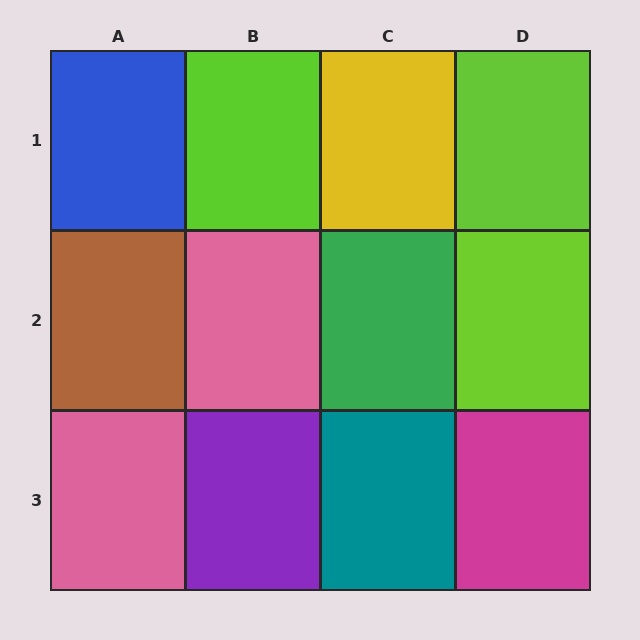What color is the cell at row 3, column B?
Purple.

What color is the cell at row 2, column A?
Brown.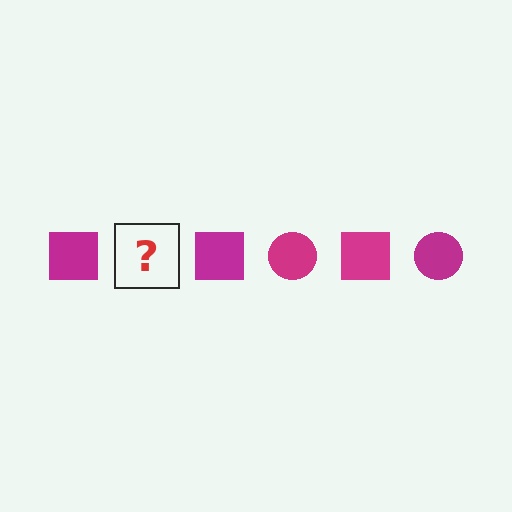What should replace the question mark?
The question mark should be replaced with a magenta circle.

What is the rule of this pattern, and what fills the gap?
The rule is that the pattern cycles through square, circle shapes in magenta. The gap should be filled with a magenta circle.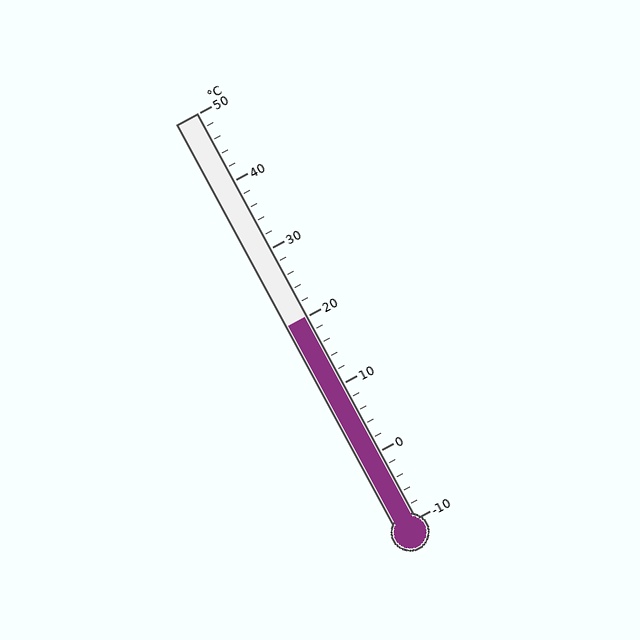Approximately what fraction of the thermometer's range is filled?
The thermometer is filled to approximately 50% of its range.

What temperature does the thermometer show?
The thermometer shows approximately 20°C.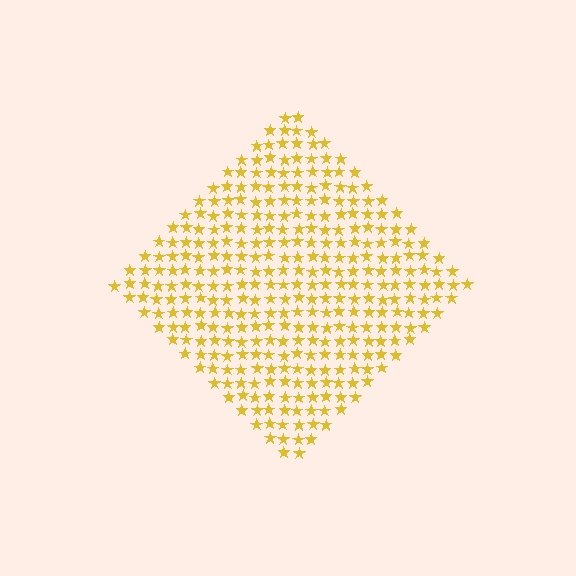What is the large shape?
The large shape is a diamond.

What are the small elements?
The small elements are stars.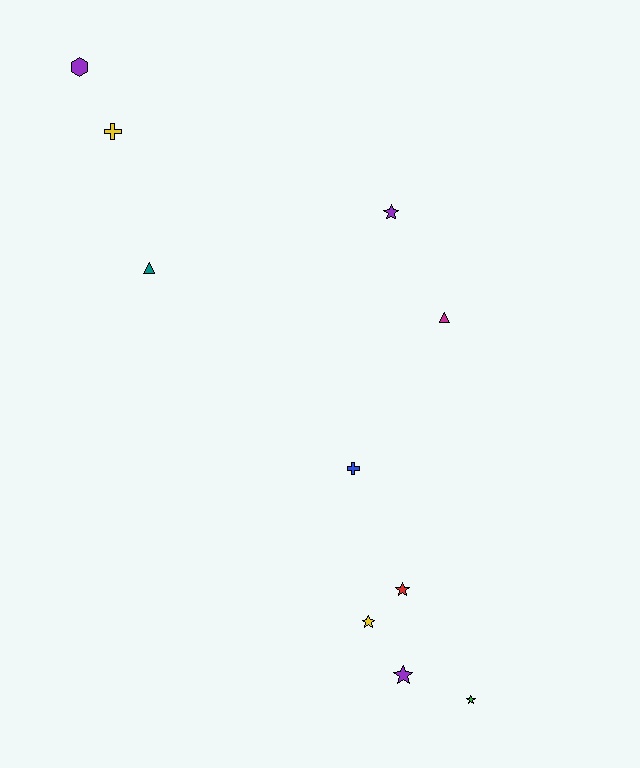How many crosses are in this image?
There are 2 crosses.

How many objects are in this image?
There are 10 objects.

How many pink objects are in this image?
There are no pink objects.